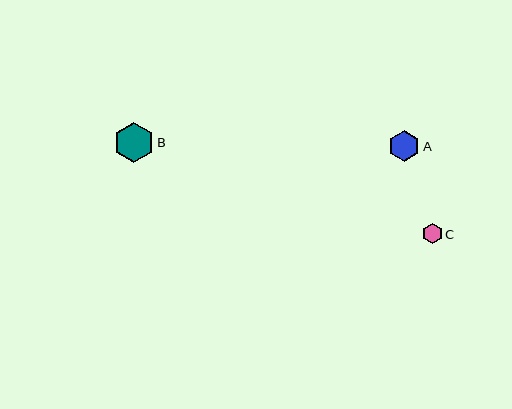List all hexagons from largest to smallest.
From largest to smallest: B, A, C.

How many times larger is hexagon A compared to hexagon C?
Hexagon A is approximately 1.5 times the size of hexagon C.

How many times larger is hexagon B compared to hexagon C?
Hexagon B is approximately 2.0 times the size of hexagon C.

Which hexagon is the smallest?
Hexagon C is the smallest with a size of approximately 20 pixels.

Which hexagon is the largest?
Hexagon B is the largest with a size of approximately 40 pixels.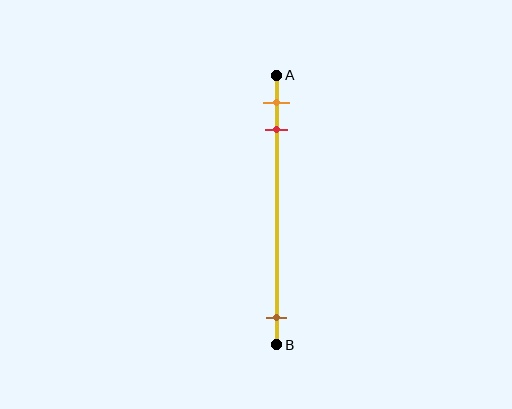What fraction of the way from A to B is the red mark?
The red mark is approximately 20% (0.2) of the way from A to B.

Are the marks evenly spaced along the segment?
No, the marks are not evenly spaced.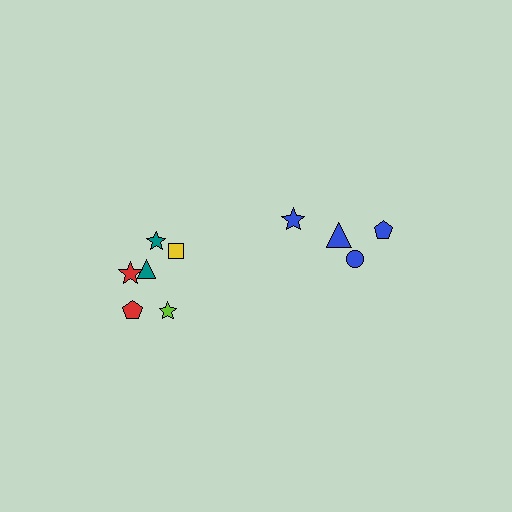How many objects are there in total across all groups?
There are 10 objects.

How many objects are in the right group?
There are 4 objects.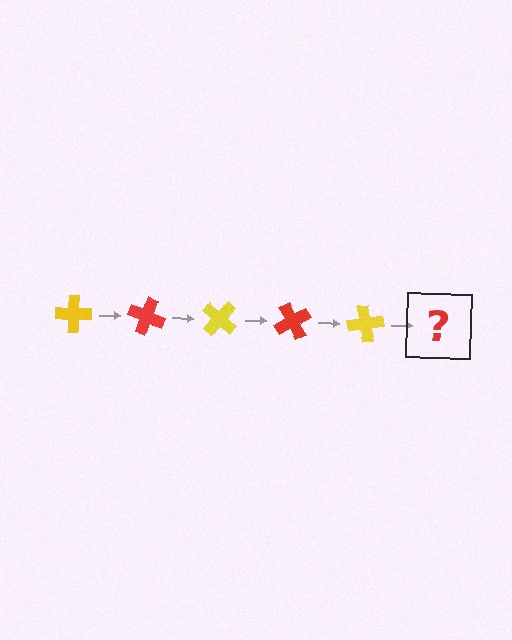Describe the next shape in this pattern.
It should be a red cross, rotated 100 degrees from the start.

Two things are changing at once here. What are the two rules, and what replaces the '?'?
The two rules are that it rotates 20 degrees each step and the color cycles through yellow and red. The '?' should be a red cross, rotated 100 degrees from the start.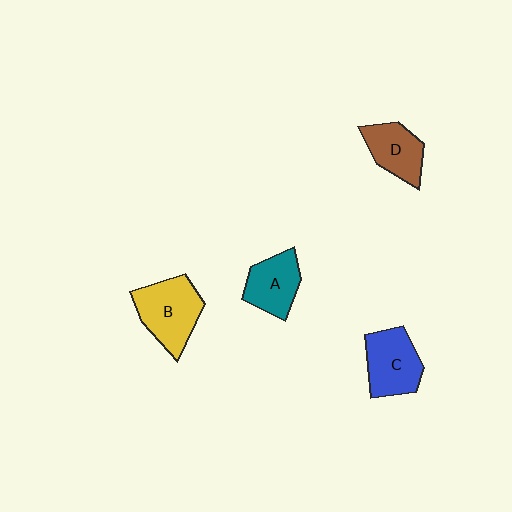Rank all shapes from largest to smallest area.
From largest to smallest: B (yellow), C (blue), A (teal), D (brown).